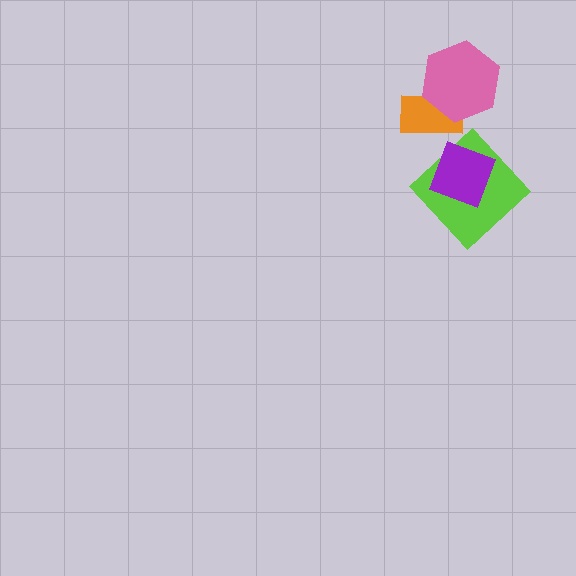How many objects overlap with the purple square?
1 object overlaps with the purple square.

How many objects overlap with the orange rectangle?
1 object overlaps with the orange rectangle.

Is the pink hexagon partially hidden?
No, no other shape covers it.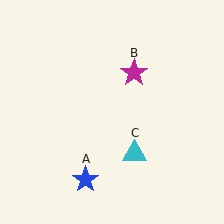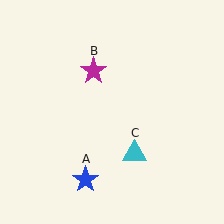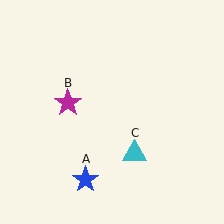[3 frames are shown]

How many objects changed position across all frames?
1 object changed position: magenta star (object B).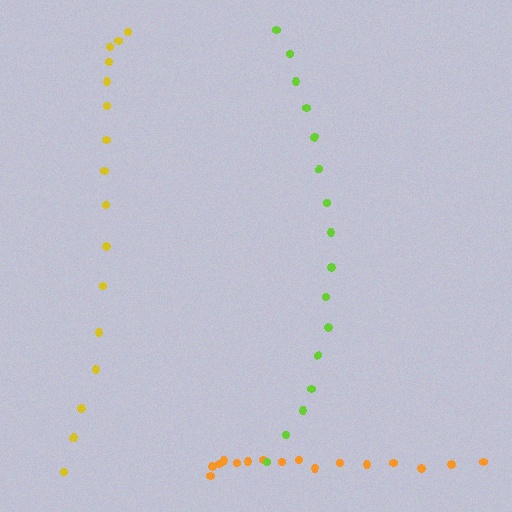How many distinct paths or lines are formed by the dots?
There are 3 distinct paths.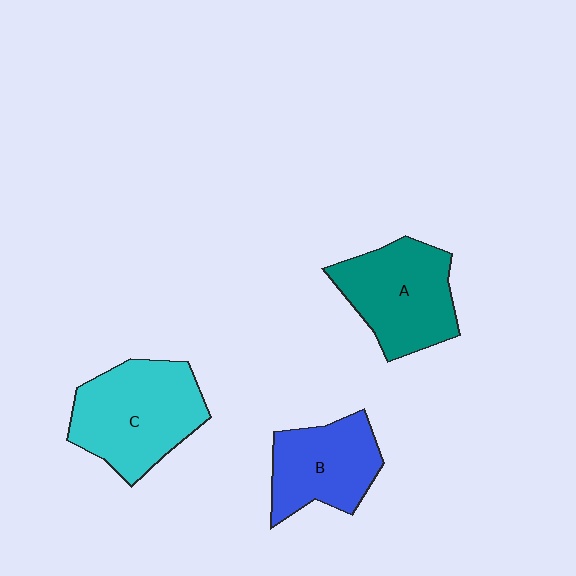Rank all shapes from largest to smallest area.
From largest to smallest: C (cyan), A (teal), B (blue).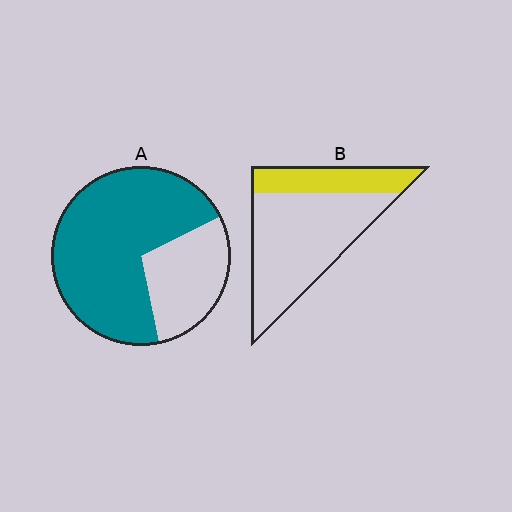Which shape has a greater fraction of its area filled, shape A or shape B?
Shape A.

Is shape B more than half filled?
No.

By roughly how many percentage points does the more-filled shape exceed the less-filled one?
By roughly 45 percentage points (A over B).